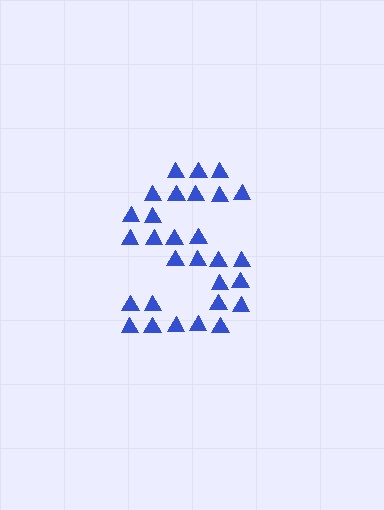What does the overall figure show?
The overall figure shows the letter S.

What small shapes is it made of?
It is made of small triangles.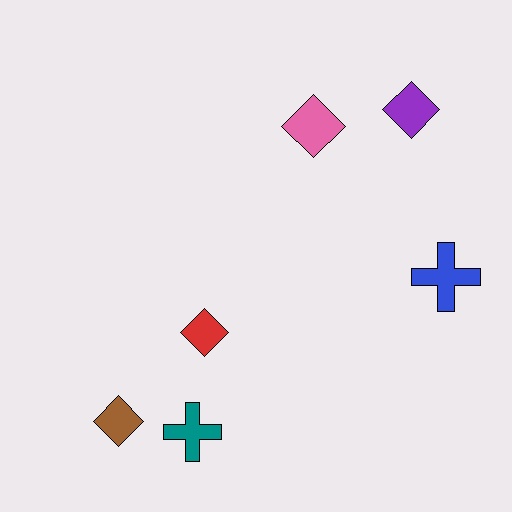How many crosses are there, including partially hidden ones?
There are 2 crosses.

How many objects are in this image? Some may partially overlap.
There are 6 objects.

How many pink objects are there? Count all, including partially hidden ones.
There is 1 pink object.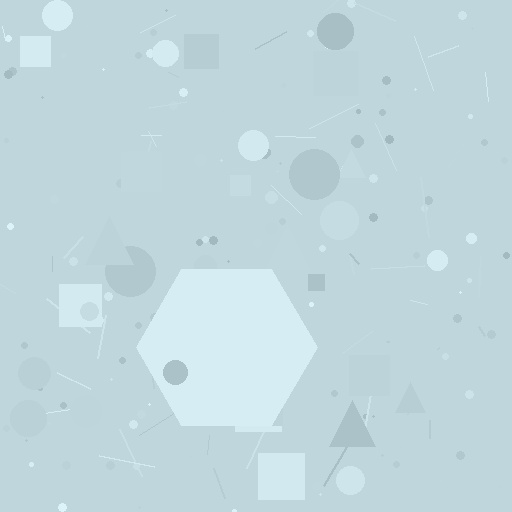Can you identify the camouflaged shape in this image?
The camouflaged shape is a hexagon.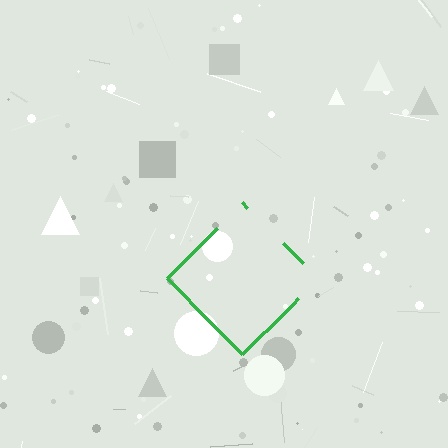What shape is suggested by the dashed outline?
The dashed outline suggests a diamond.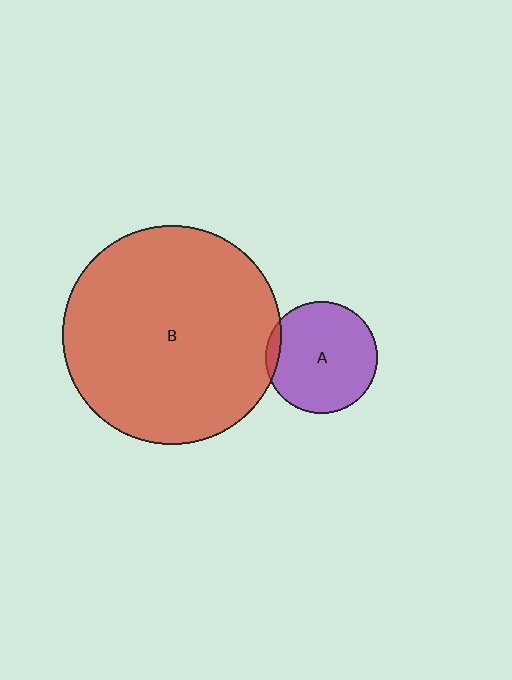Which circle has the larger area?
Circle B (red).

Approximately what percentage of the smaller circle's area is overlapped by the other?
Approximately 5%.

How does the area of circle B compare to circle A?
Approximately 3.9 times.